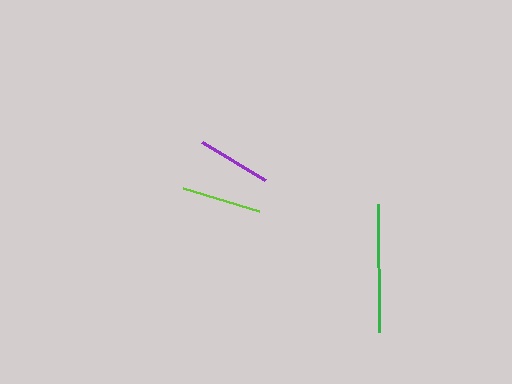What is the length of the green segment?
The green segment is approximately 129 pixels long.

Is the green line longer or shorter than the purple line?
The green line is longer than the purple line.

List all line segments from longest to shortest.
From longest to shortest: green, lime, purple.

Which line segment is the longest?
The green line is the longest at approximately 129 pixels.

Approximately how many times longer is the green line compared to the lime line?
The green line is approximately 1.6 times the length of the lime line.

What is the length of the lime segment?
The lime segment is approximately 80 pixels long.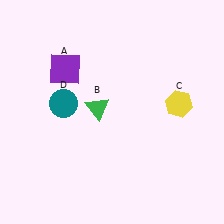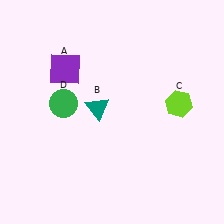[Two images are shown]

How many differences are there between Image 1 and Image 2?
There are 3 differences between the two images.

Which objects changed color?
B changed from green to teal. C changed from yellow to lime. D changed from teal to green.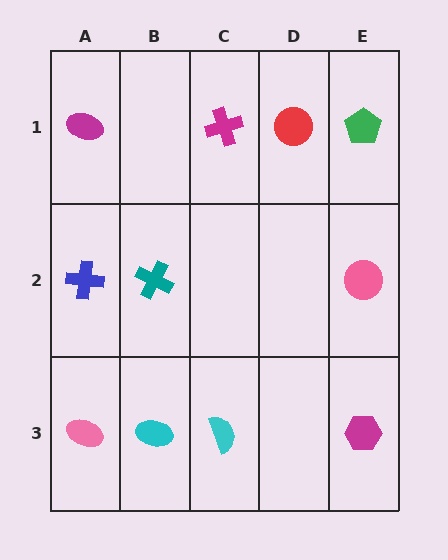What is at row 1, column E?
A green pentagon.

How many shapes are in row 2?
3 shapes.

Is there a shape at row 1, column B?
No, that cell is empty.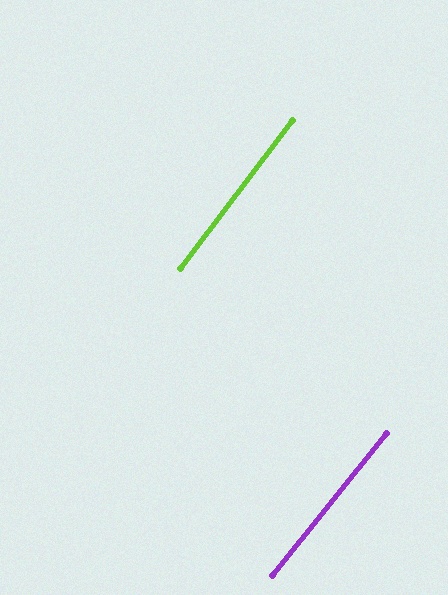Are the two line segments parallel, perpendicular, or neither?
Parallel — their directions differ by only 1.5°.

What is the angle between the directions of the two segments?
Approximately 1 degree.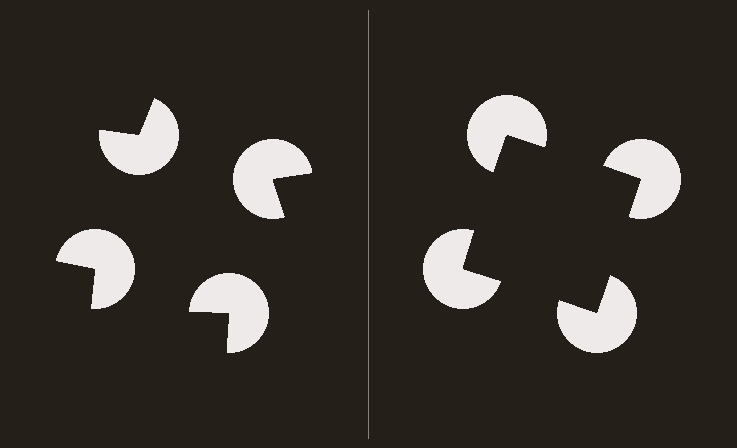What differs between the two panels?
The pac-man discs are positioned identically on both sides; only the wedge orientations differ. On the right they align to a square; on the left they are misaligned.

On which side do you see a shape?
An illusory square appears on the right side. On the left side the wedge cuts are rotated, so no coherent shape forms.